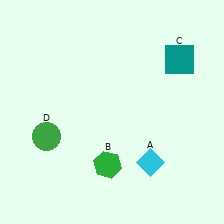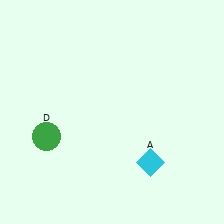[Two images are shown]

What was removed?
The green hexagon (B), the teal square (C) were removed in Image 2.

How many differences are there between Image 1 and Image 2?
There are 2 differences between the two images.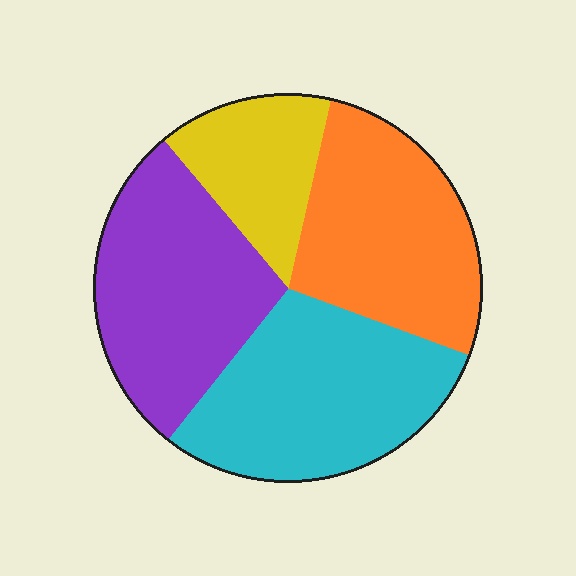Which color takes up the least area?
Yellow, at roughly 15%.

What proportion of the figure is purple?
Purple covers around 30% of the figure.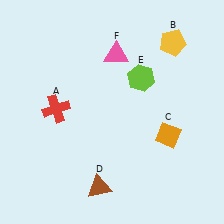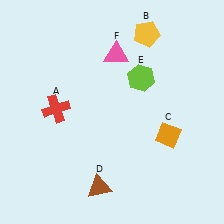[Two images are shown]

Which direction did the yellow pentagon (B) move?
The yellow pentagon (B) moved left.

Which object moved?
The yellow pentagon (B) moved left.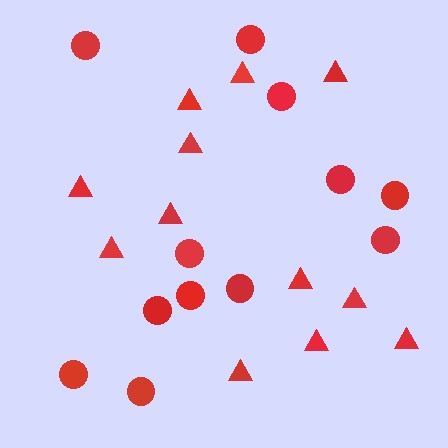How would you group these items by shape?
There are 2 groups: one group of triangles (12) and one group of circles (12).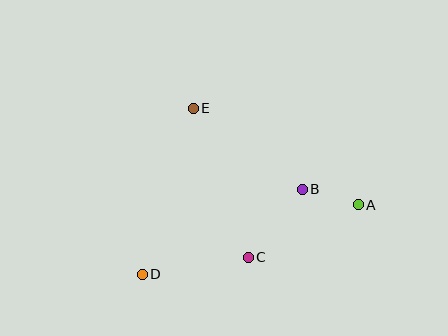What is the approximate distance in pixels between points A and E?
The distance between A and E is approximately 192 pixels.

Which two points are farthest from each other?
Points A and D are farthest from each other.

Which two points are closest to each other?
Points A and B are closest to each other.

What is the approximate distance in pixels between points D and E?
The distance between D and E is approximately 174 pixels.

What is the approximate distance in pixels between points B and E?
The distance between B and E is approximately 136 pixels.